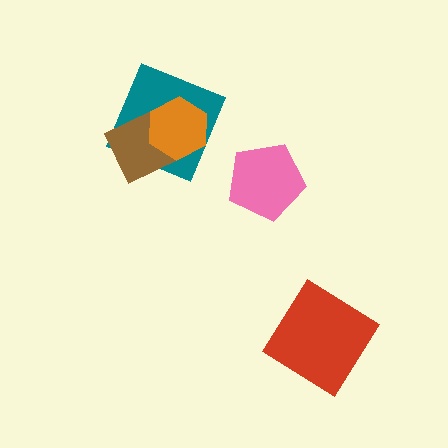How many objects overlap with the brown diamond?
2 objects overlap with the brown diamond.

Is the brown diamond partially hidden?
Yes, it is partially covered by another shape.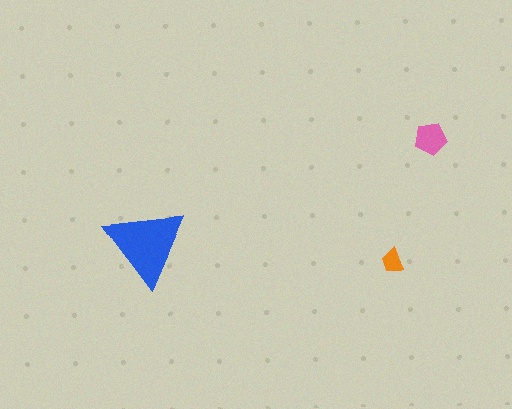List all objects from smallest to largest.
The orange trapezoid, the pink pentagon, the blue triangle.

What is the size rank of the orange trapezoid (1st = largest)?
3rd.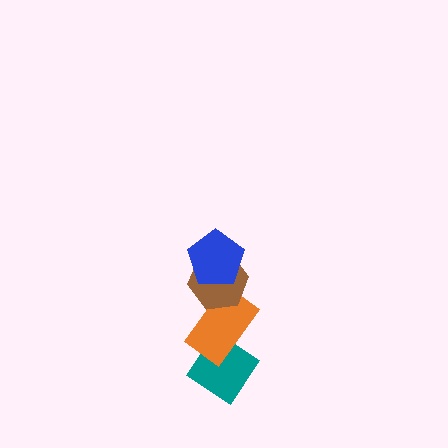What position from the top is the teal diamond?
The teal diamond is 4th from the top.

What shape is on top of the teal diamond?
The orange rectangle is on top of the teal diamond.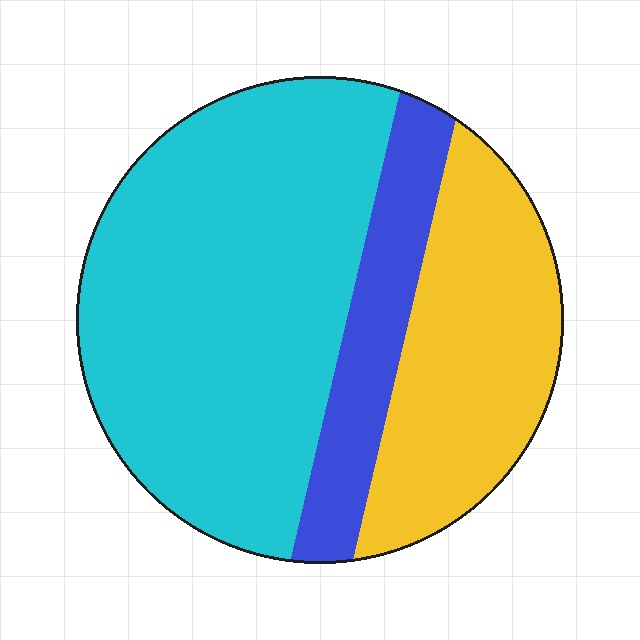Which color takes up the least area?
Blue, at roughly 15%.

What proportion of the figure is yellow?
Yellow takes up about one quarter (1/4) of the figure.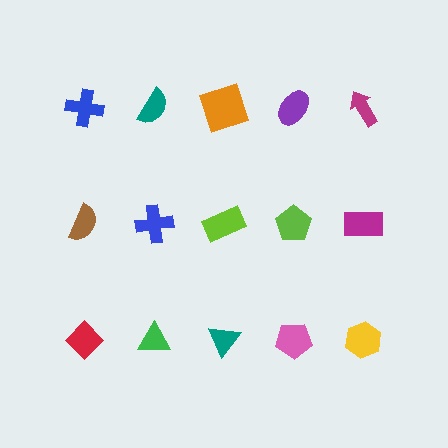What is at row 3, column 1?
A red diamond.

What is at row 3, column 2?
A green triangle.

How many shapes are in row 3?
5 shapes.